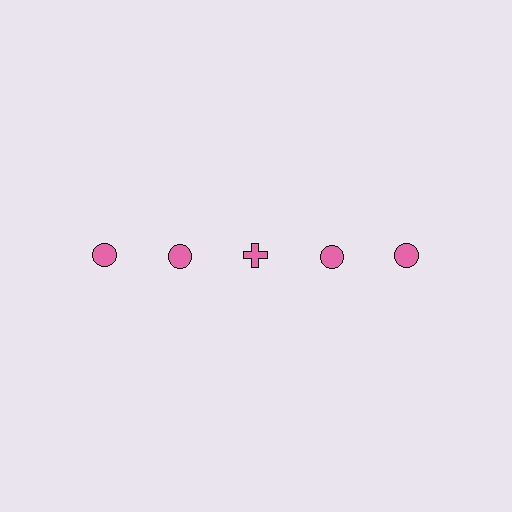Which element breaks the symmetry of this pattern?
The pink cross in the top row, center column breaks the symmetry. All other shapes are pink circles.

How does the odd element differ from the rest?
It has a different shape: cross instead of circle.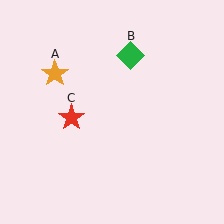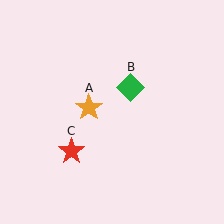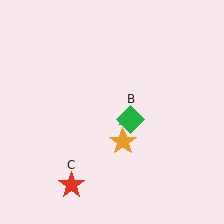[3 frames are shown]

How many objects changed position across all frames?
3 objects changed position: orange star (object A), green diamond (object B), red star (object C).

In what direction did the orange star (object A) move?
The orange star (object A) moved down and to the right.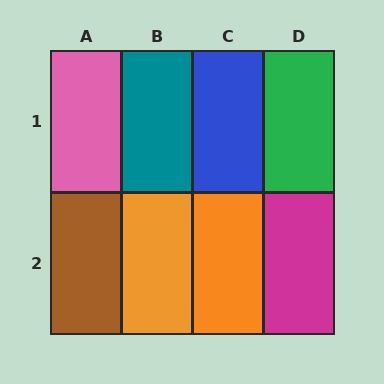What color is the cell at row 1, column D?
Green.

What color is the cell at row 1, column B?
Teal.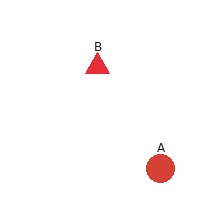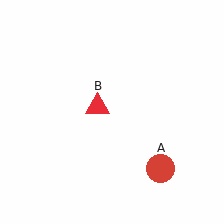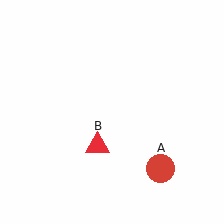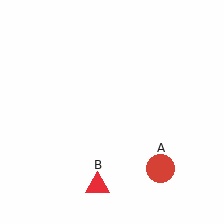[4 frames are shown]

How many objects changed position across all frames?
1 object changed position: red triangle (object B).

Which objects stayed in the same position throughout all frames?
Red circle (object A) remained stationary.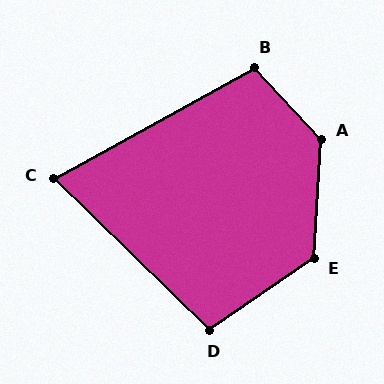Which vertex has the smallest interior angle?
C, at approximately 73 degrees.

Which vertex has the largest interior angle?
A, at approximately 134 degrees.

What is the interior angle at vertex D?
Approximately 101 degrees (obtuse).